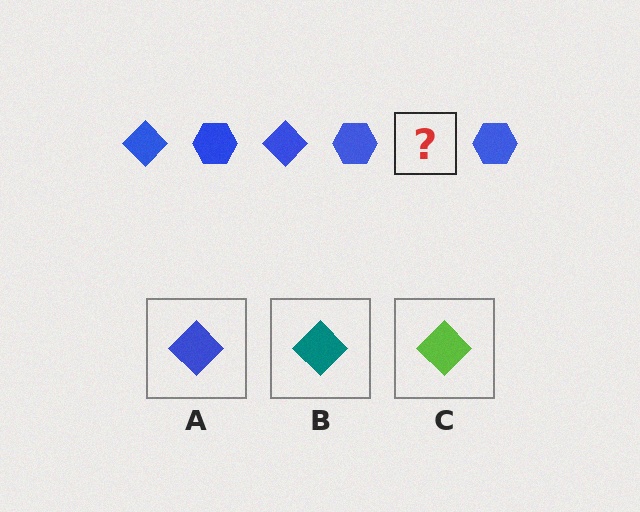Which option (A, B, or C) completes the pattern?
A.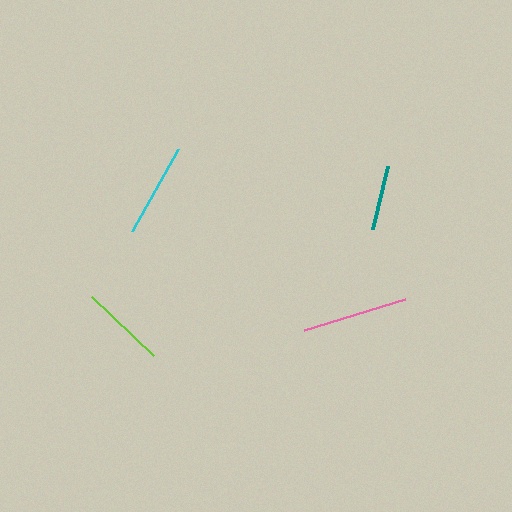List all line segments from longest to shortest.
From longest to shortest: pink, cyan, lime, teal.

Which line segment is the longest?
The pink line is the longest at approximately 106 pixels.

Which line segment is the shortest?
The teal line is the shortest at approximately 65 pixels.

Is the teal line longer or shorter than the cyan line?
The cyan line is longer than the teal line.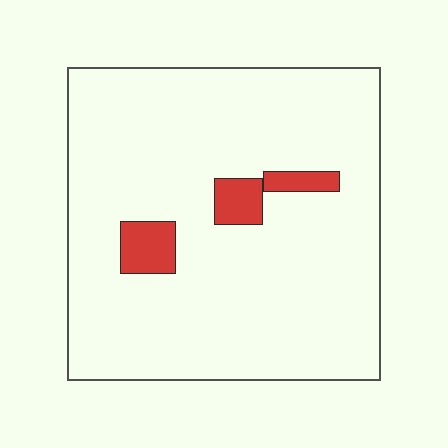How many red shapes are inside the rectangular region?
3.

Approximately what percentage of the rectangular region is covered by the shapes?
Approximately 5%.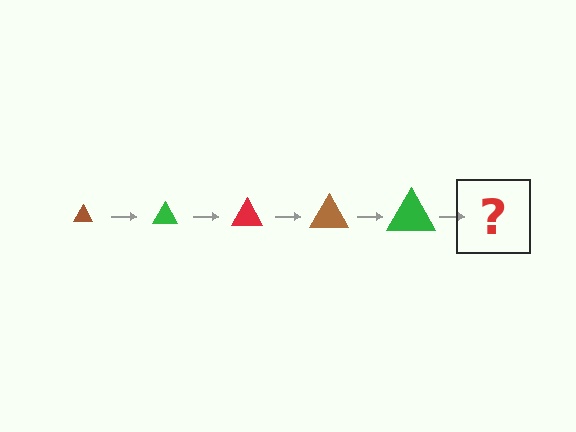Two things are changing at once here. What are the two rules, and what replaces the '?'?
The two rules are that the triangle grows larger each step and the color cycles through brown, green, and red. The '?' should be a red triangle, larger than the previous one.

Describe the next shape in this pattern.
It should be a red triangle, larger than the previous one.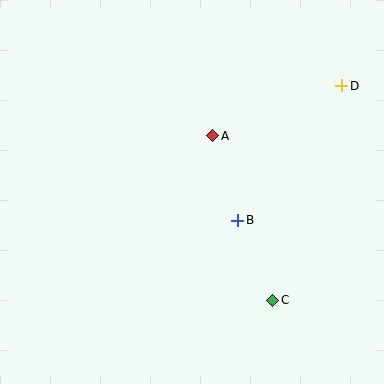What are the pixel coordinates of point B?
Point B is at (238, 220).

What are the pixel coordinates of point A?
Point A is at (213, 136).